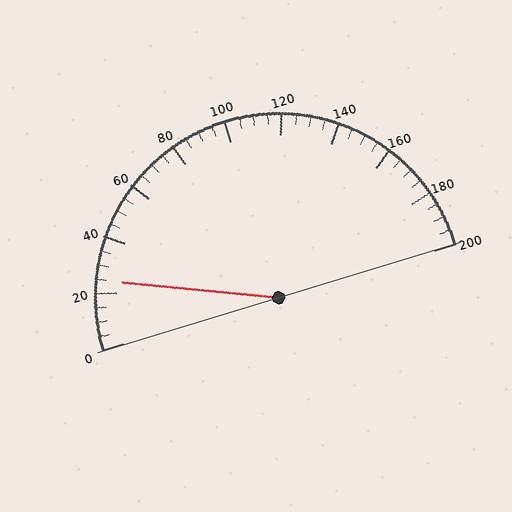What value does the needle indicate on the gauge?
The needle indicates approximately 25.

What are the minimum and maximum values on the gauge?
The gauge ranges from 0 to 200.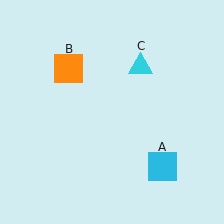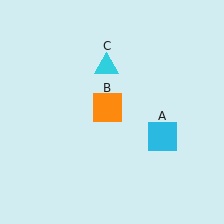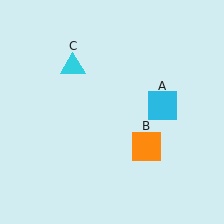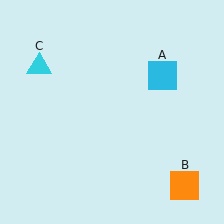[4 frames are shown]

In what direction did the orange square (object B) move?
The orange square (object B) moved down and to the right.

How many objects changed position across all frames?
3 objects changed position: cyan square (object A), orange square (object B), cyan triangle (object C).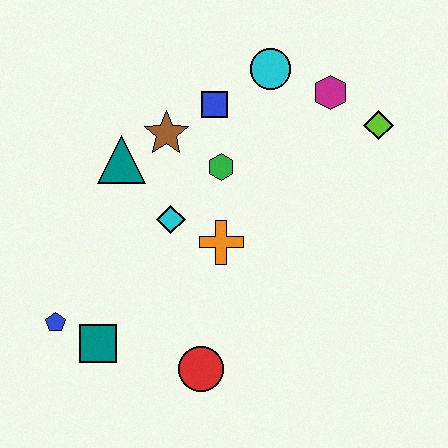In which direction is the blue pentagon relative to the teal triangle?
The blue pentagon is below the teal triangle.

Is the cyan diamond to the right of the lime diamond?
No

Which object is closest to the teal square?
The blue pentagon is closest to the teal square.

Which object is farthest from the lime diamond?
The blue pentagon is farthest from the lime diamond.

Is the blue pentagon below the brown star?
Yes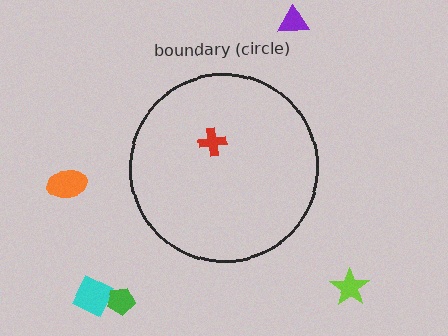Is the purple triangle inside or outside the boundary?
Outside.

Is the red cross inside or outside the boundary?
Inside.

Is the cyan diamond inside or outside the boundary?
Outside.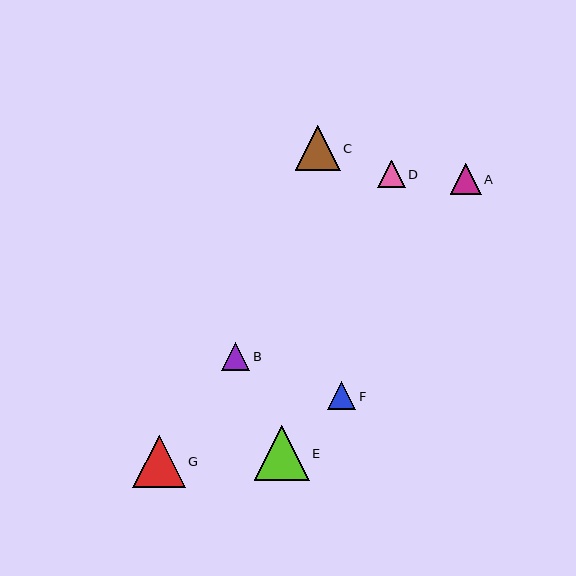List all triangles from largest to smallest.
From largest to smallest: E, G, C, A, F, B, D.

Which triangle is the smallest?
Triangle D is the smallest with a size of approximately 28 pixels.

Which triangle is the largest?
Triangle E is the largest with a size of approximately 55 pixels.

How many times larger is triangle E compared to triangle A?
Triangle E is approximately 1.8 times the size of triangle A.